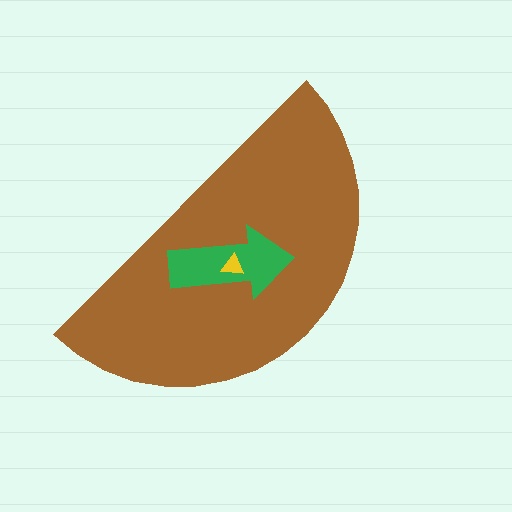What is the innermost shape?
The yellow triangle.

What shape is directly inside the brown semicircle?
The green arrow.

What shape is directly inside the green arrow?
The yellow triangle.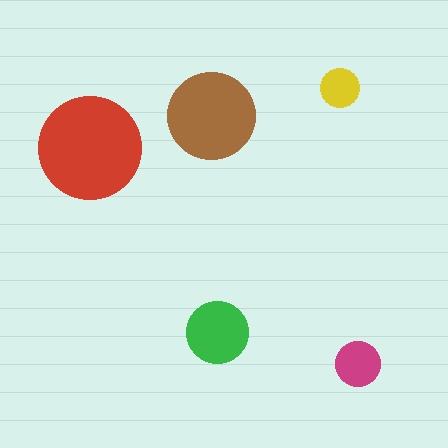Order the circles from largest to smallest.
the red one, the brown one, the green one, the magenta one, the yellow one.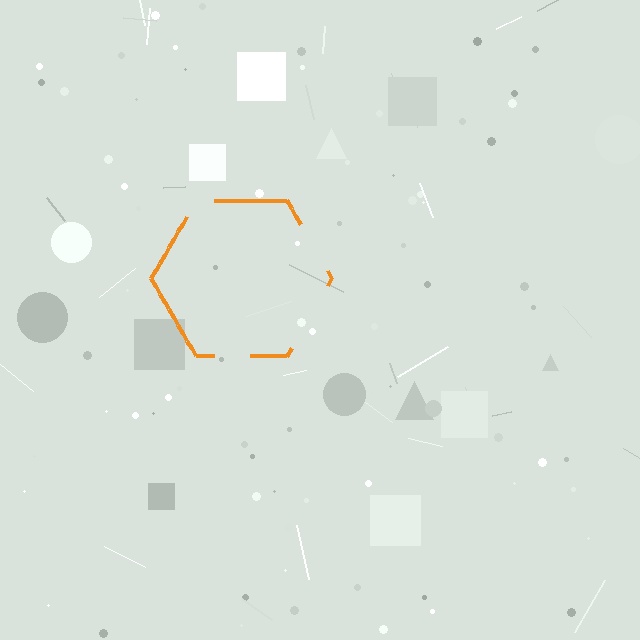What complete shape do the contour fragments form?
The contour fragments form a hexagon.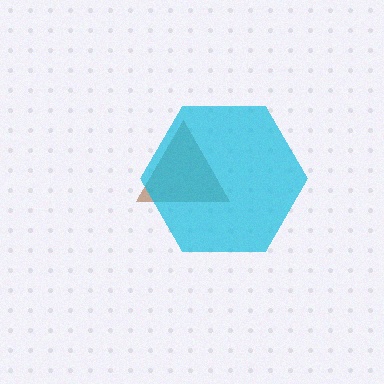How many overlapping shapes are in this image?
There are 2 overlapping shapes in the image.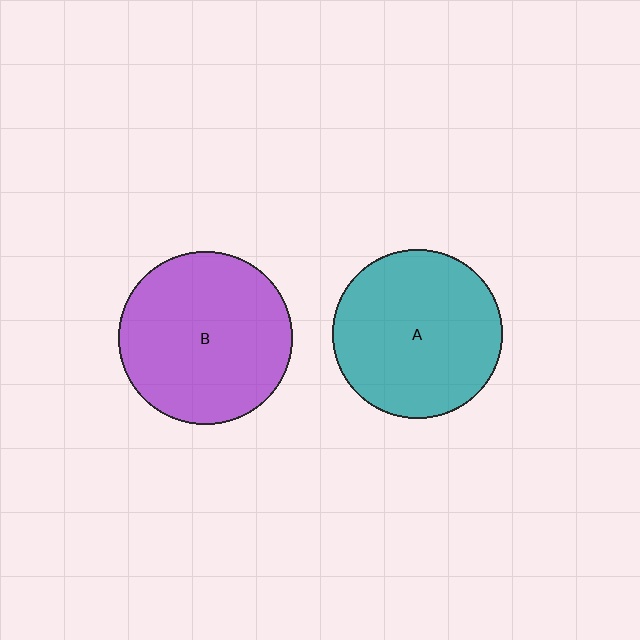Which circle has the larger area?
Circle B (purple).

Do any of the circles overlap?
No, none of the circles overlap.